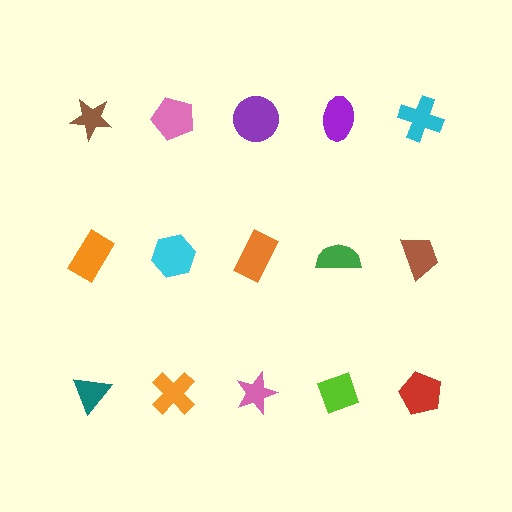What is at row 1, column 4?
A purple ellipse.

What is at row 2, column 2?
A cyan hexagon.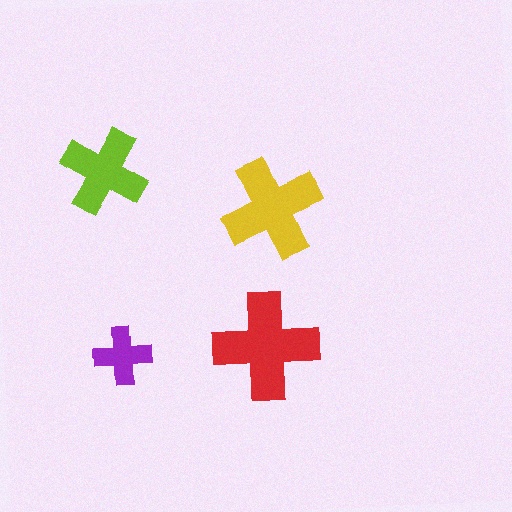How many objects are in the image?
There are 4 objects in the image.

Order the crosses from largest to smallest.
the red one, the yellow one, the lime one, the purple one.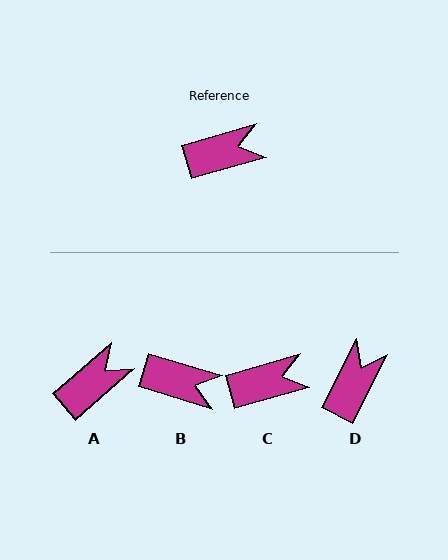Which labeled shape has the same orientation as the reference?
C.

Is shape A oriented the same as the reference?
No, it is off by about 25 degrees.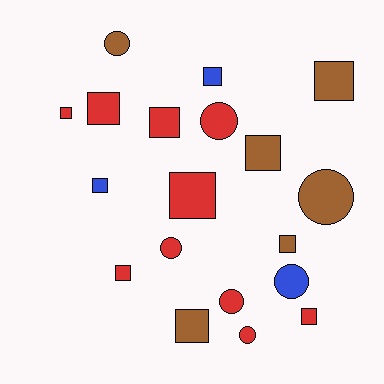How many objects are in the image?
There are 19 objects.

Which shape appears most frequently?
Square, with 12 objects.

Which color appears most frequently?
Red, with 10 objects.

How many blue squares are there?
There are 2 blue squares.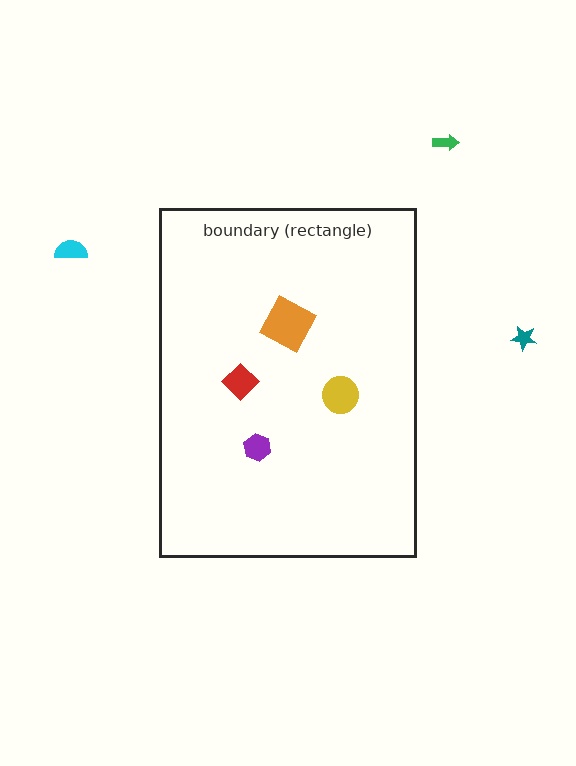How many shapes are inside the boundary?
4 inside, 3 outside.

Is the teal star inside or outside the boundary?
Outside.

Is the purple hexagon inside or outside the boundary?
Inside.